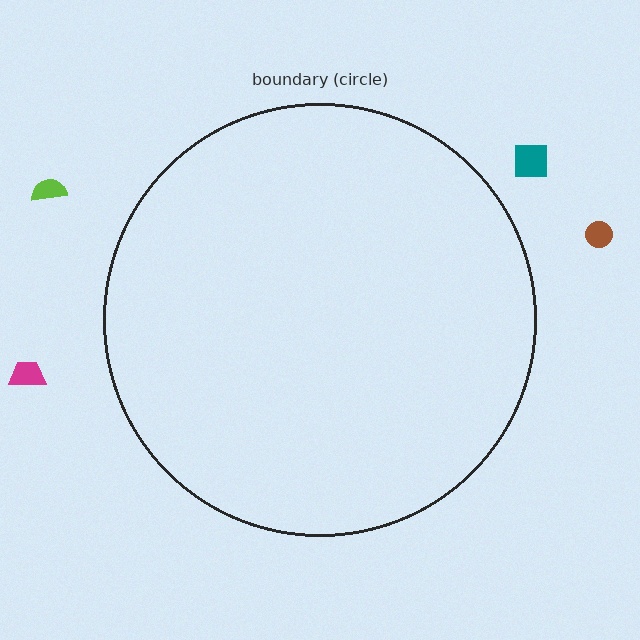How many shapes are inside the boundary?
0 inside, 4 outside.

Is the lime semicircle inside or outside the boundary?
Outside.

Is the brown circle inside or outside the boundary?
Outside.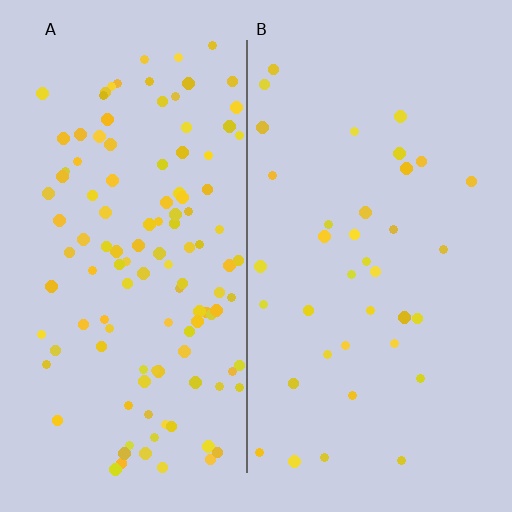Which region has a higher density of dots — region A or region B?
A (the left).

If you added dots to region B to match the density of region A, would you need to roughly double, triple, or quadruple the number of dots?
Approximately triple.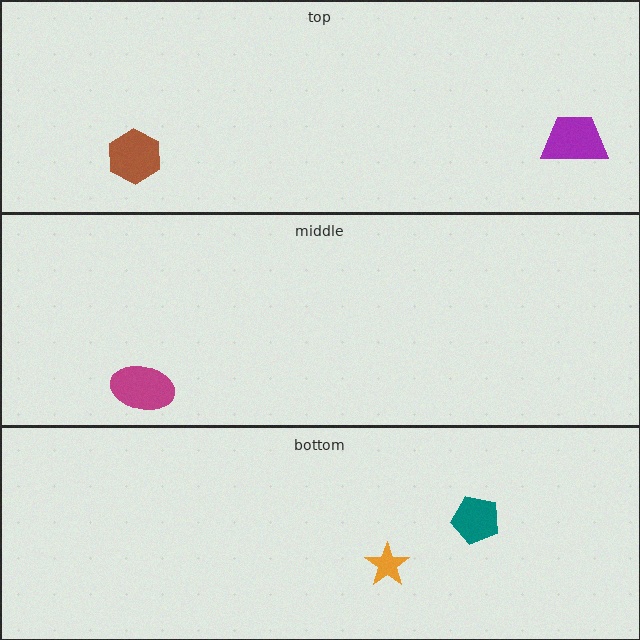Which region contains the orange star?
The bottom region.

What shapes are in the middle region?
The magenta ellipse.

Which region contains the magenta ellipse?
The middle region.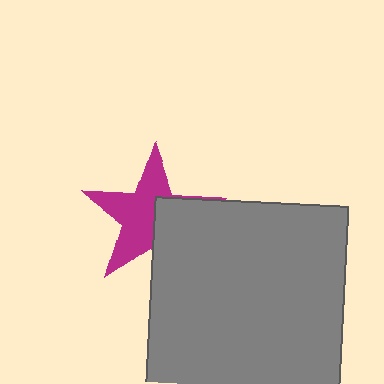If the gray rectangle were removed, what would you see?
You would see the complete magenta star.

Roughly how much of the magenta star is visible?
About half of it is visible (roughly 61%).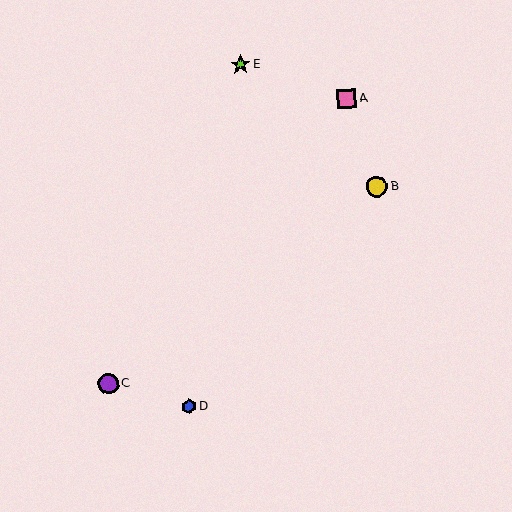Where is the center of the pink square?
The center of the pink square is at (347, 99).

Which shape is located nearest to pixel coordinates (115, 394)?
The purple circle (labeled C) at (108, 383) is nearest to that location.